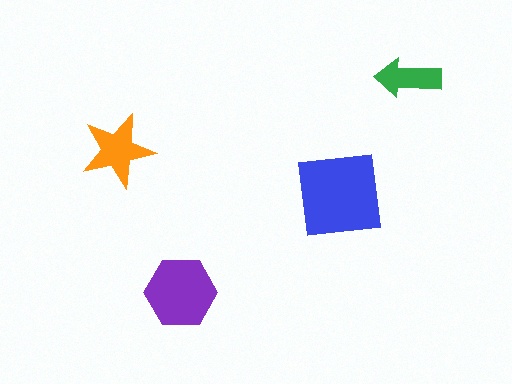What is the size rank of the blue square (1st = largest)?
1st.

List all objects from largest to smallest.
The blue square, the purple hexagon, the orange star, the green arrow.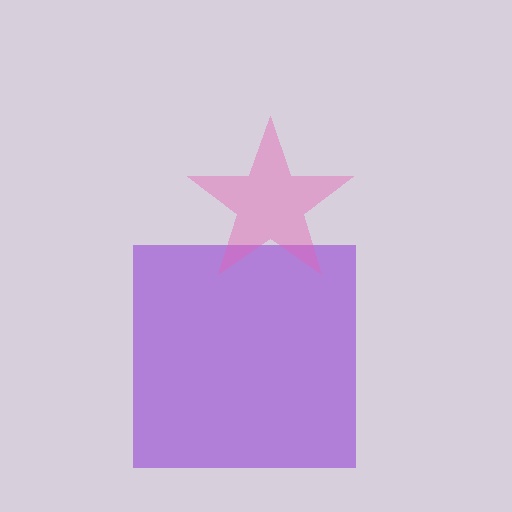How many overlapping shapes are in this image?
There are 2 overlapping shapes in the image.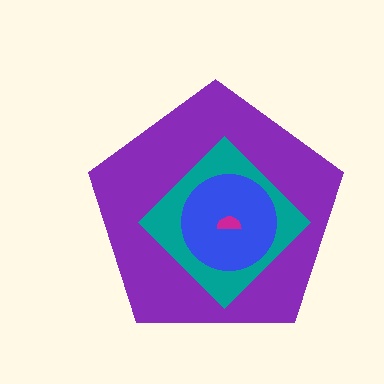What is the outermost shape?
The purple pentagon.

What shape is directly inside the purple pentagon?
The teal diamond.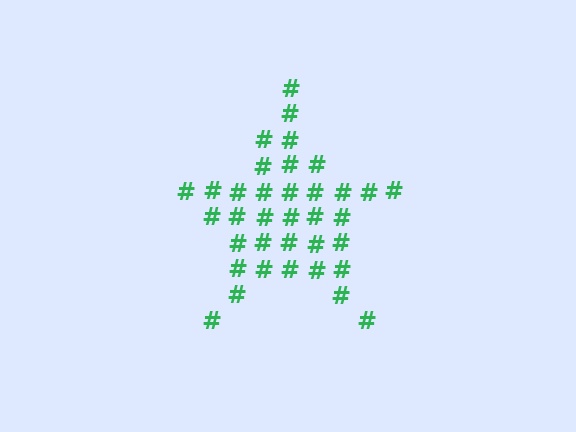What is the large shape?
The large shape is a star.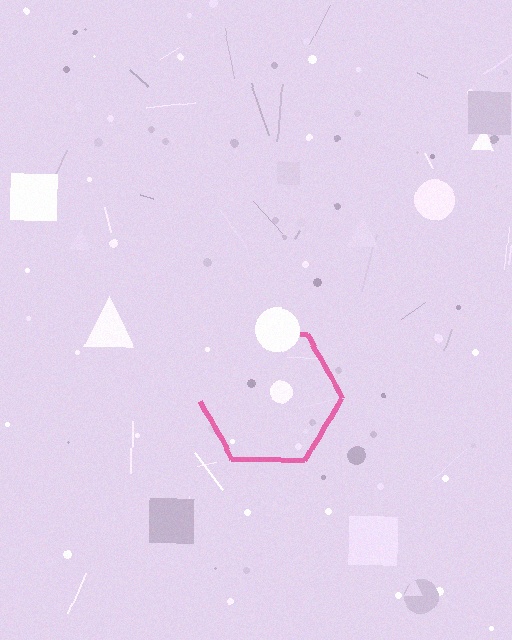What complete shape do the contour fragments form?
The contour fragments form a hexagon.